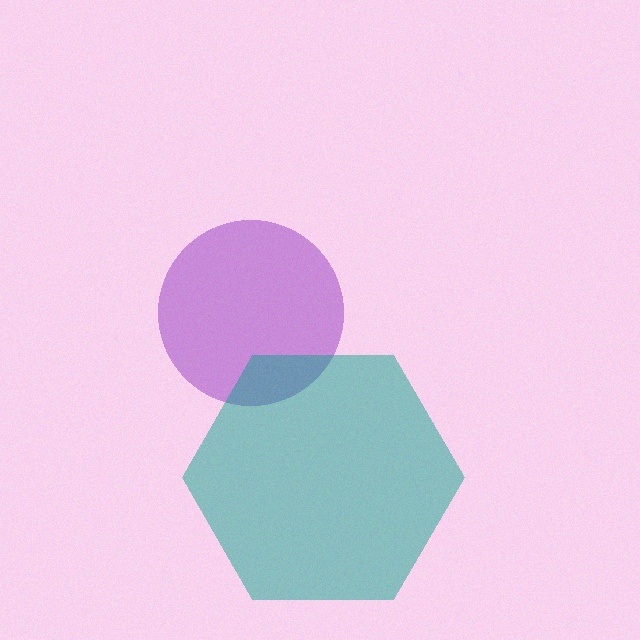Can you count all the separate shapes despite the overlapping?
Yes, there are 2 separate shapes.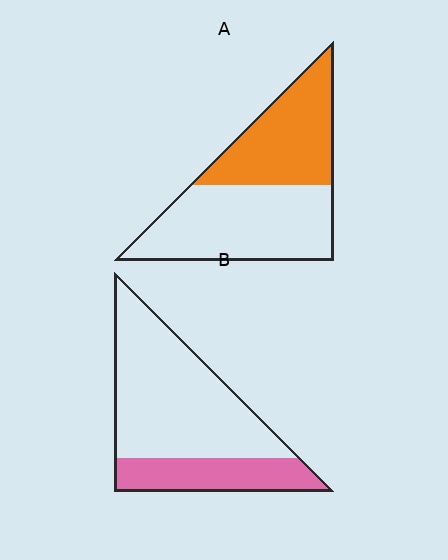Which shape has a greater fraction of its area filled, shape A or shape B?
Shape A.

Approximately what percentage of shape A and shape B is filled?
A is approximately 45% and B is approximately 30%.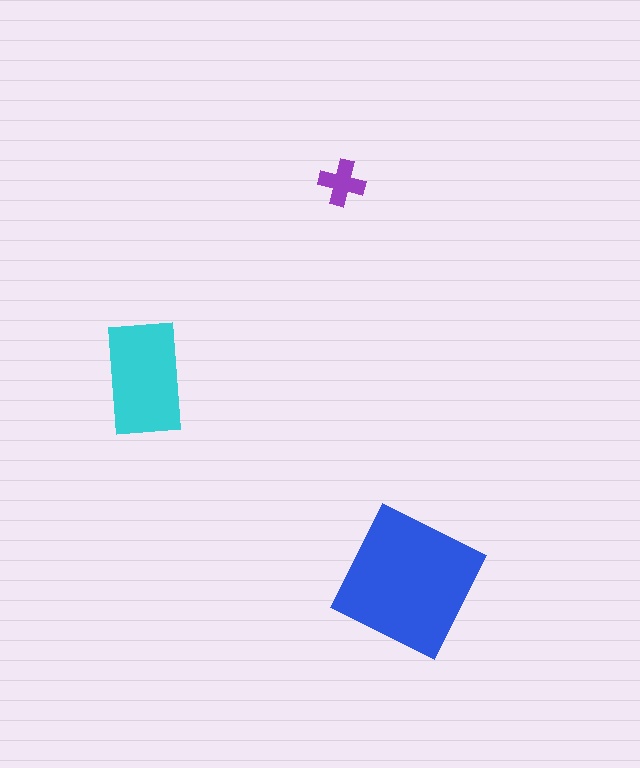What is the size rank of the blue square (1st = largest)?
1st.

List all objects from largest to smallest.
The blue square, the cyan rectangle, the purple cross.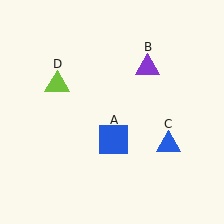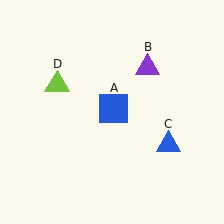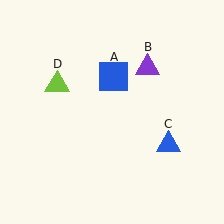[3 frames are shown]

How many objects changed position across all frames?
1 object changed position: blue square (object A).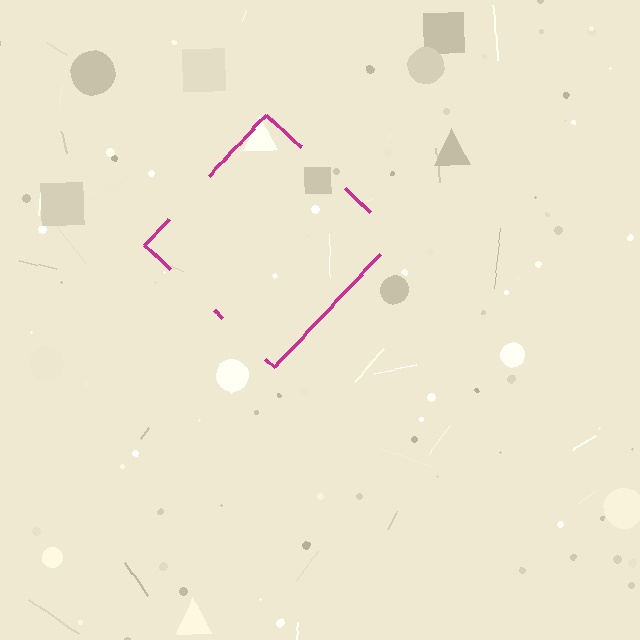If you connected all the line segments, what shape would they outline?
They would outline a diamond.